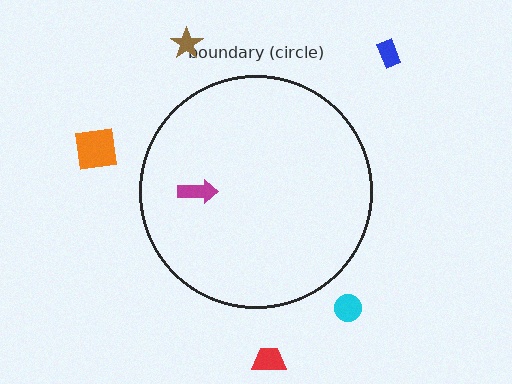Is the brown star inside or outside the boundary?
Outside.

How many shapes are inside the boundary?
1 inside, 5 outside.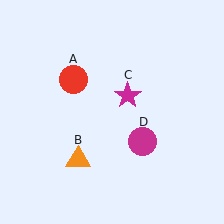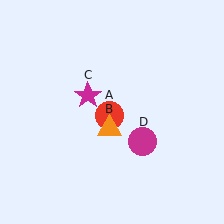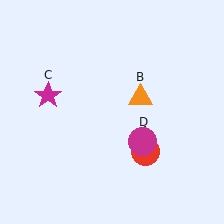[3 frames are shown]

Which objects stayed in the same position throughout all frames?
Magenta circle (object D) remained stationary.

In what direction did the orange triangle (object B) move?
The orange triangle (object B) moved up and to the right.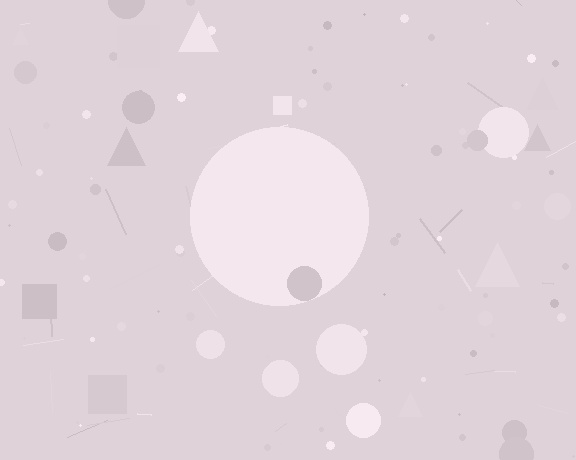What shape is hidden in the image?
A circle is hidden in the image.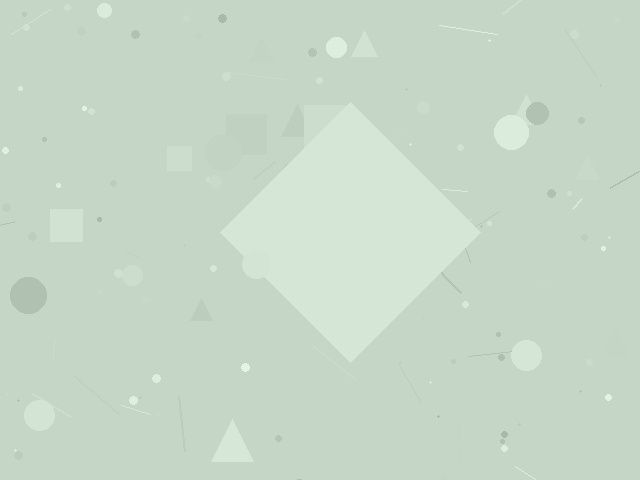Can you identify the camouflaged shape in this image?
The camouflaged shape is a diamond.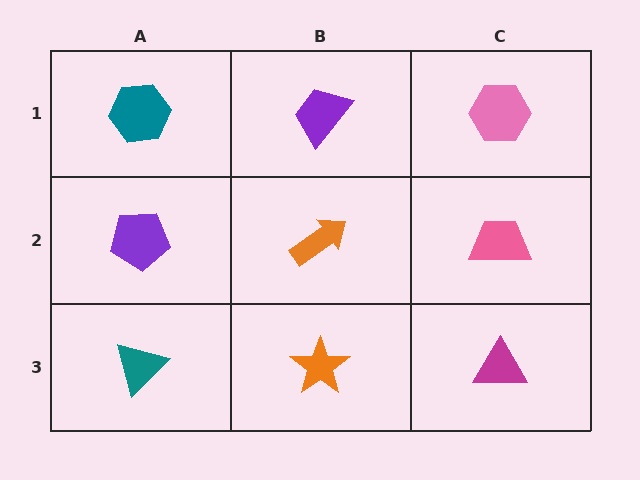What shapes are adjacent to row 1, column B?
An orange arrow (row 2, column B), a teal hexagon (row 1, column A), a pink hexagon (row 1, column C).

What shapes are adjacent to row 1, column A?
A purple pentagon (row 2, column A), a purple trapezoid (row 1, column B).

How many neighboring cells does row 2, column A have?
3.